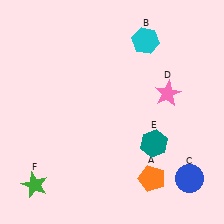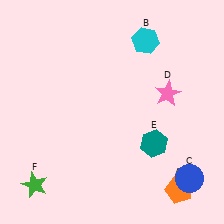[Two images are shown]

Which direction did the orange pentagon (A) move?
The orange pentagon (A) moved right.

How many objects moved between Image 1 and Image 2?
1 object moved between the two images.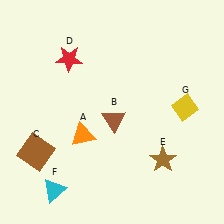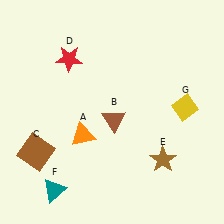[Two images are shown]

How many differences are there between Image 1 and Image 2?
There is 1 difference between the two images.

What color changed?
The triangle (F) changed from cyan in Image 1 to teal in Image 2.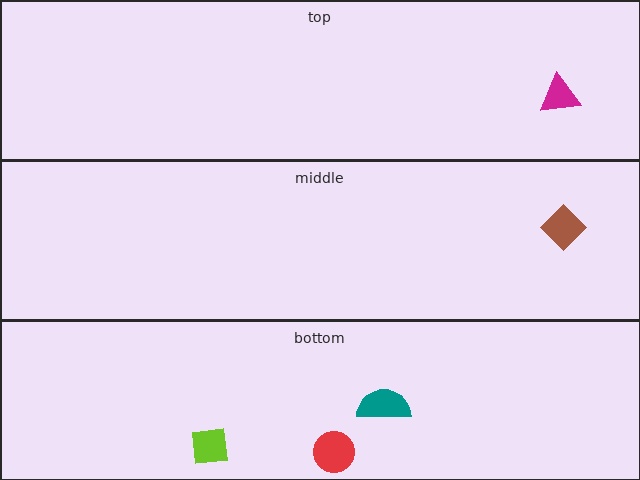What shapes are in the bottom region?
The teal semicircle, the lime square, the red circle.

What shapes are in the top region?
The magenta triangle.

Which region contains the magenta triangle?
The top region.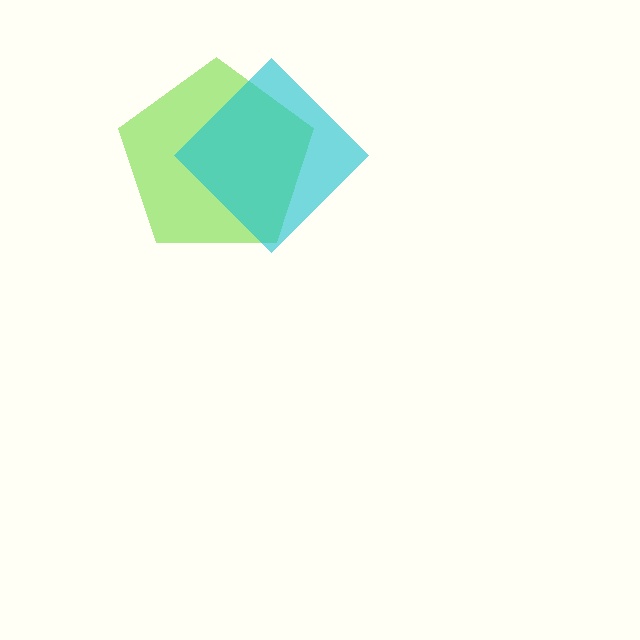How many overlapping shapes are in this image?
There are 2 overlapping shapes in the image.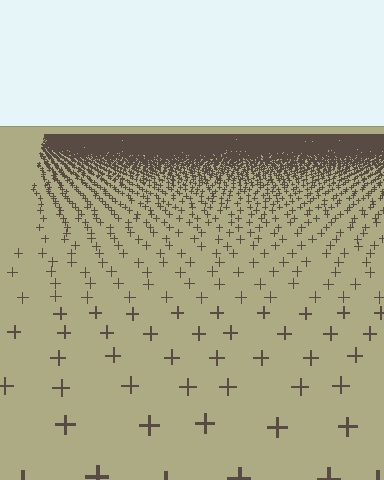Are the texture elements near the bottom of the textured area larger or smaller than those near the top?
Larger. Near the bottom, elements are closer to the viewer and appear at a bigger on-screen size.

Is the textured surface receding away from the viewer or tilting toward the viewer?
The surface is receding away from the viewer. Texture elements get smaller and denser toward the top.